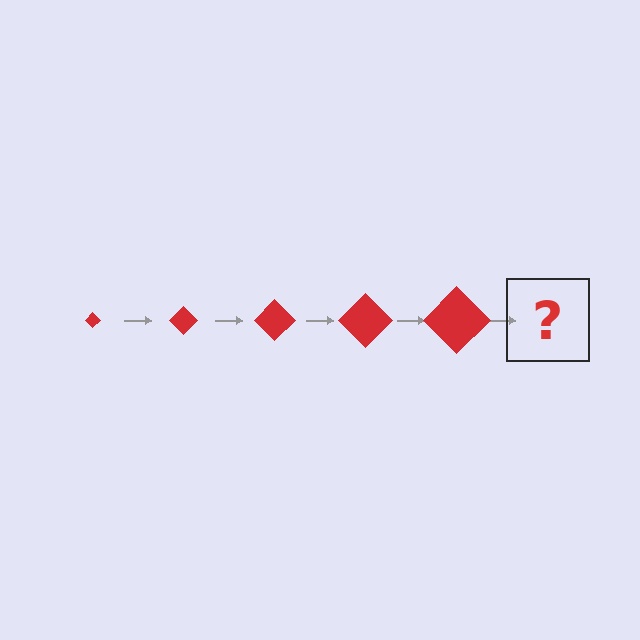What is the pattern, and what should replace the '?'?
The pattern is that the diamond gets progressively larger each step. The '?' should be a red diamond, larger than the previous one.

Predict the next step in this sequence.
The next step is a red diamond, larger than the previous one.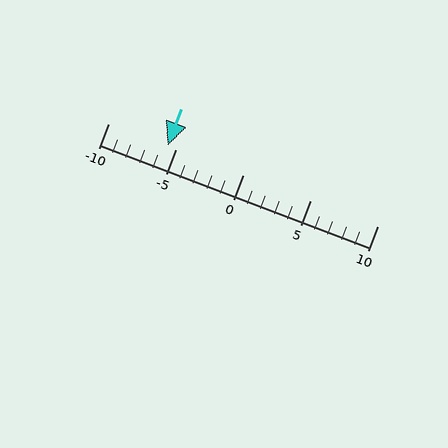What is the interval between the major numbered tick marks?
The major tick marks are spaced 5 units apart.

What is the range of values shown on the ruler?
The ruler shows values from -10 to 10.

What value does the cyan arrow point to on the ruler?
The cyan arrow points to approximately -6.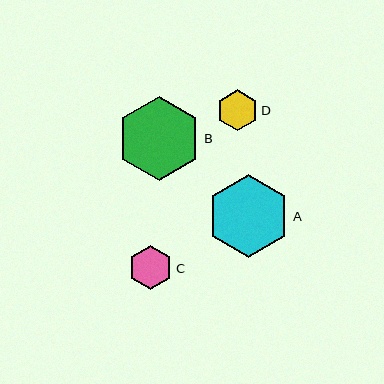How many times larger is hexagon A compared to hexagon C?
Hexagon A is approximately 1.9 times the size of hexagon C.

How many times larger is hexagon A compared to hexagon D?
Hexagon A is approximately 2.0 times the size of hexagon D.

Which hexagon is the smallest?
Hexagon D is the smallest with a size of approximately 41 pixels.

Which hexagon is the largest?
Hexagon B is the largest with a size of approximately 84 pixels.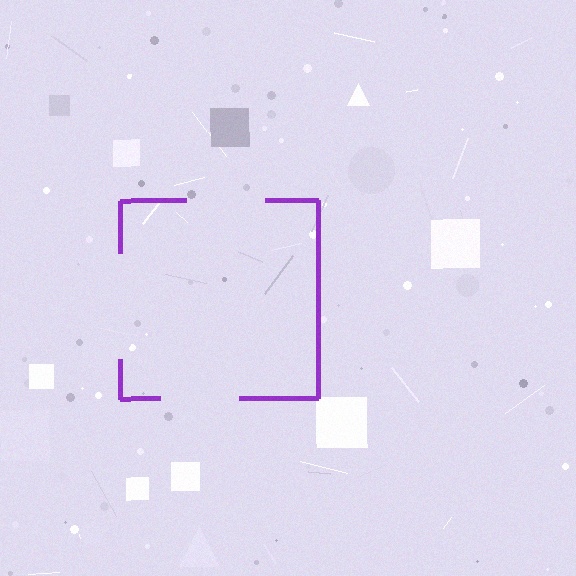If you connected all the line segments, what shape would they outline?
They would outline a square.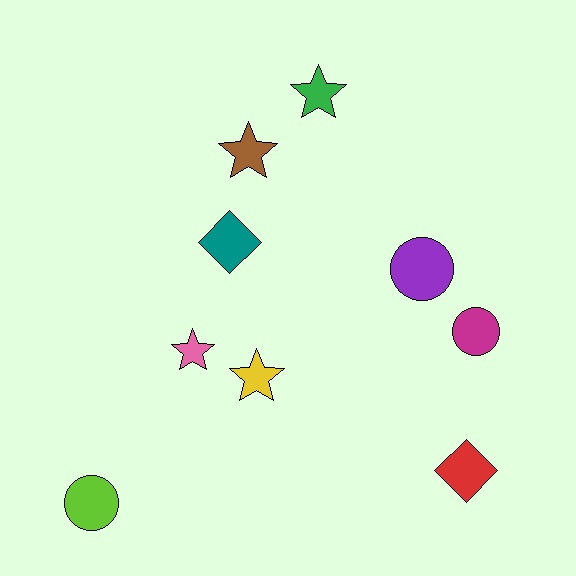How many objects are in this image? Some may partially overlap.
There are 9 objects.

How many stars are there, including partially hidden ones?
There are 4 stars.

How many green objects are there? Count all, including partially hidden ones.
There is 1 green object.